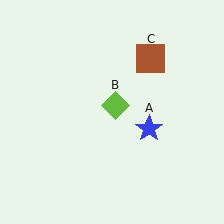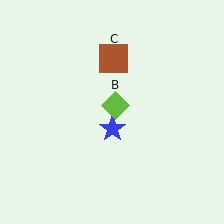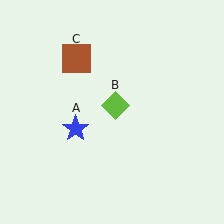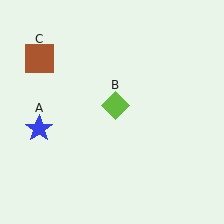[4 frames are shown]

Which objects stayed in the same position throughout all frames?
Lime diamond (object B) remained stationary.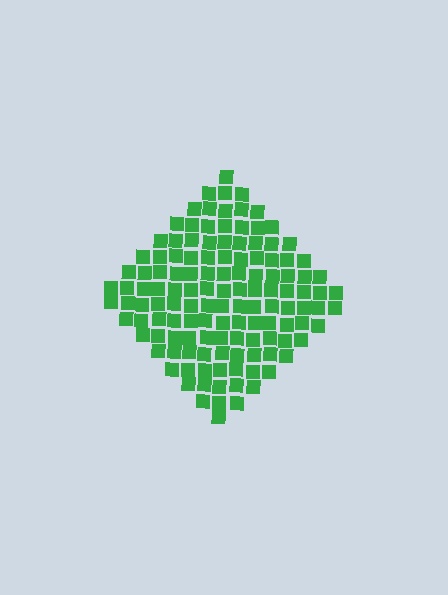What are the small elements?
The small elements are squares.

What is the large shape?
The large shape is a diamond.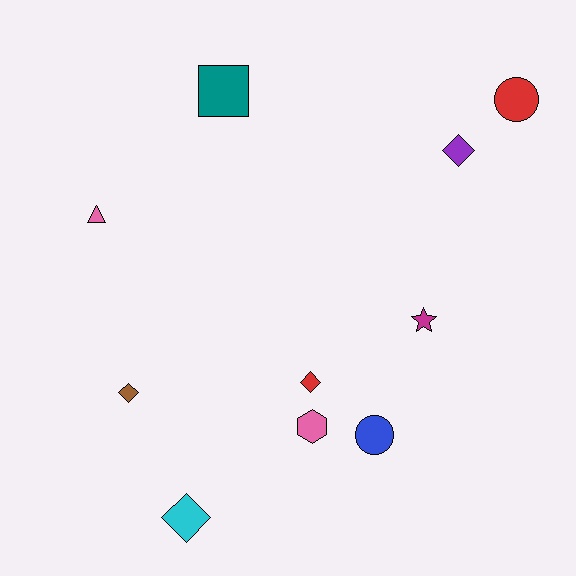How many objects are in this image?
There are 10 objects.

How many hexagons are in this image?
There is 1 hexagon.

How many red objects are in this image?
There are 2 red objects.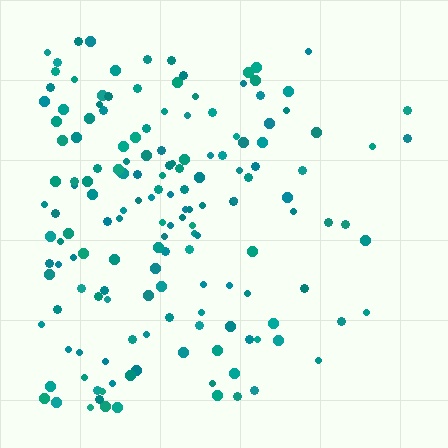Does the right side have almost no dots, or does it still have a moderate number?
Still a moderate number, just noticeably fewer than the left.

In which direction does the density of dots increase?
From right to left, with the left side densest.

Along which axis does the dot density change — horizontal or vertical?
Horizontal.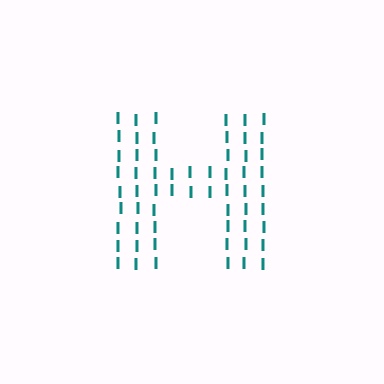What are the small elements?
The small elements are letter I's.